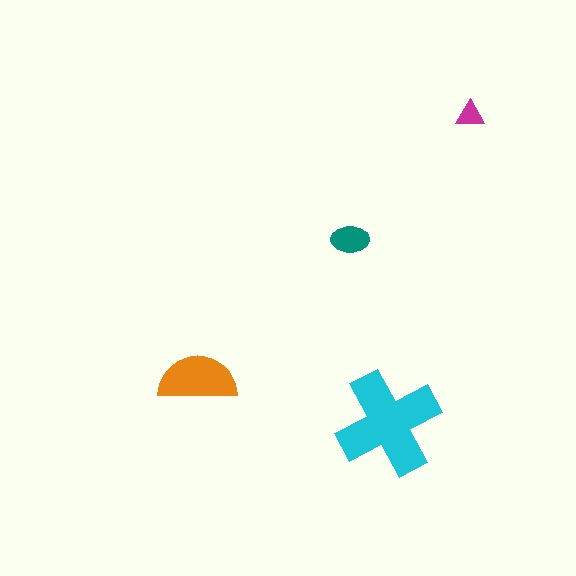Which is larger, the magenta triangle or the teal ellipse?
The teal ellipse.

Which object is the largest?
The cyan cross.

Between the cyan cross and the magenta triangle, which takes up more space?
The cyan cross.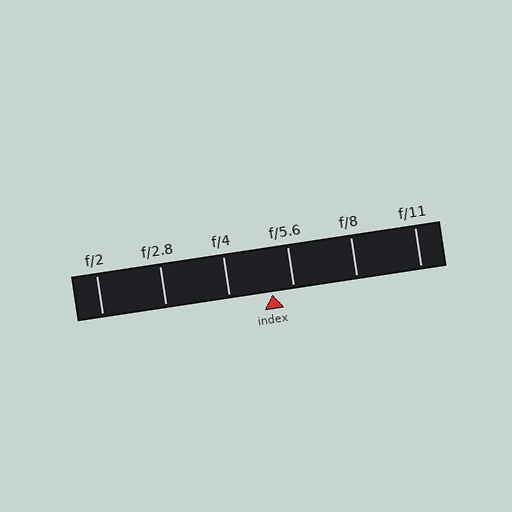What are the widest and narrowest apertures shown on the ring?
The widest aperture shown is f/2 and the narrowest is f/11.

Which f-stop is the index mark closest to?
The index mark is closest to f/5.6.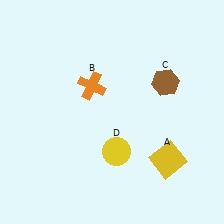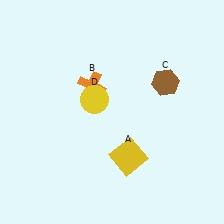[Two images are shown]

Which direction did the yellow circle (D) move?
The yellow circle (D) moved up.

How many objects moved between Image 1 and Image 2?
2 objects moved between the two images.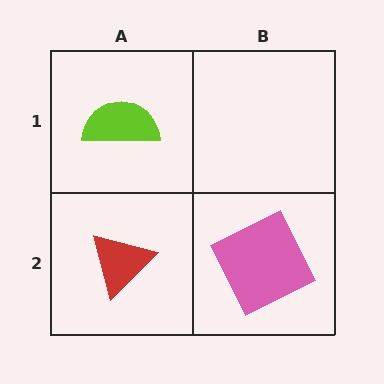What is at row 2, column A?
A red triangle.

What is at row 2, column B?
A pink square.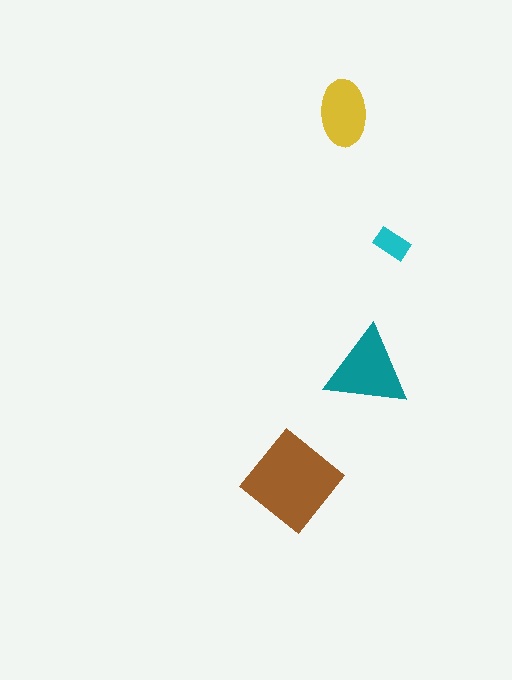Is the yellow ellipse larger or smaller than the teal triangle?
Smaller.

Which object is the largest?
The brown diamond.